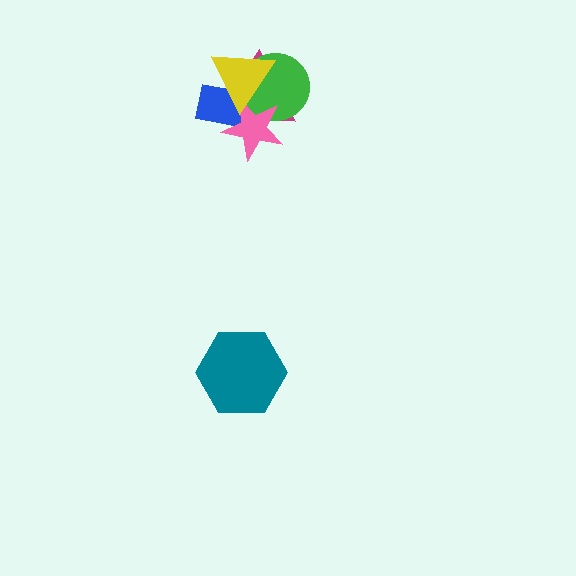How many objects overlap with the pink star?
4 objects overlap with the pink star.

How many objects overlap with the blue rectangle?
4 objects overlap with the blue rectangle.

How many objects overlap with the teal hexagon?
0 objects overlap with the teal hexagon.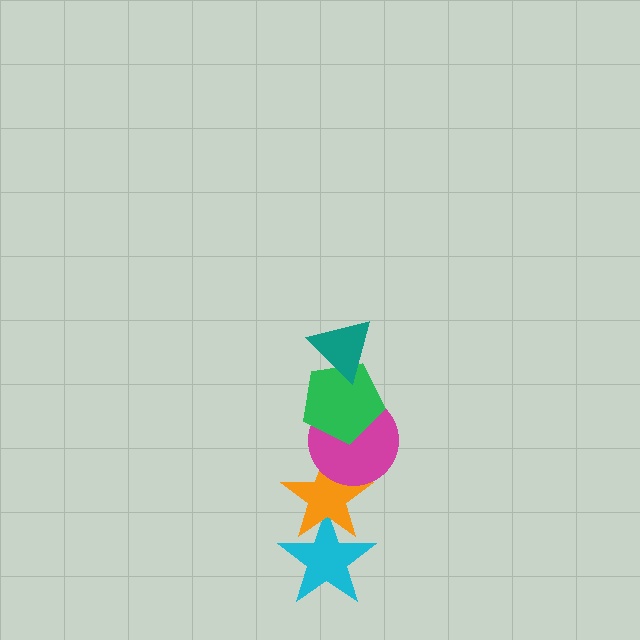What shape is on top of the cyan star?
The orange star is on top of the cyan star.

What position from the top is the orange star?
The orange star is 4th from the top.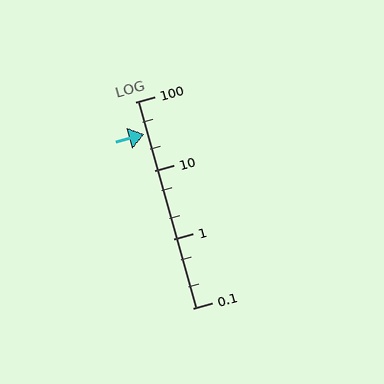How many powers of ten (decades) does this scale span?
The scale spans 3 decades, from 0.1 to 100.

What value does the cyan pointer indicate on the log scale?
The pointer indicates approximately 34.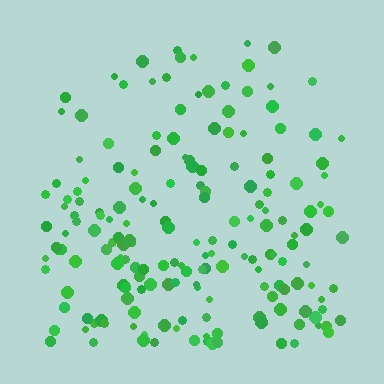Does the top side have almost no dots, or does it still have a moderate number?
Still a moderate number, just noticeably fewer than the bottom.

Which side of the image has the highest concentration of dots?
The bottom.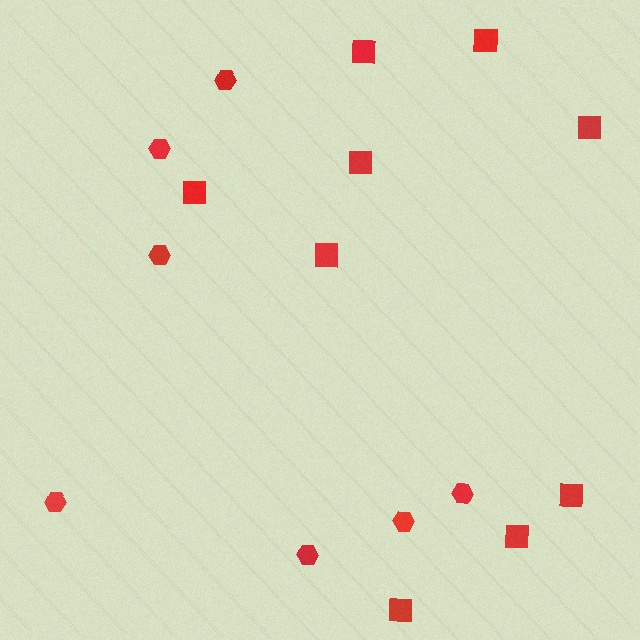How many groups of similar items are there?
There are 2 groups: one group of squares (9) and one group of hexagons (7).